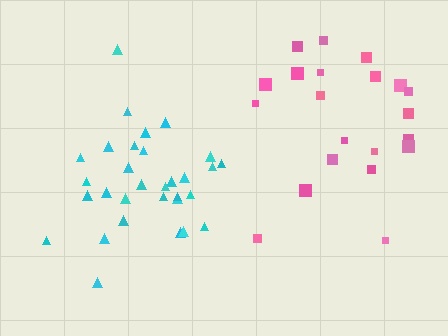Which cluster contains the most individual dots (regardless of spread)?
Cyan (31).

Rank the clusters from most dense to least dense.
cyan, pink.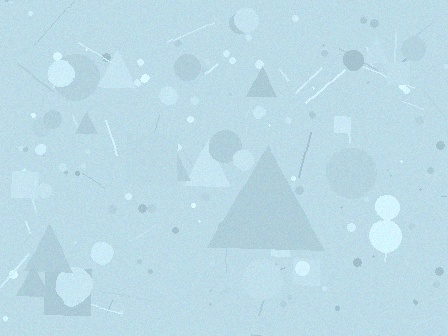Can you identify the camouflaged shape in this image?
The camouflaged shape is a triangle.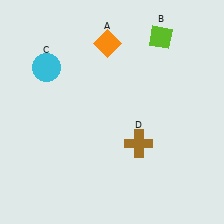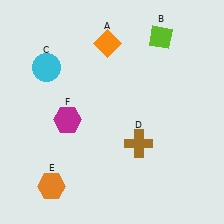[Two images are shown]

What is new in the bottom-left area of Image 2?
An orange hexagon (E) was added in the bottom-left area of Image 2.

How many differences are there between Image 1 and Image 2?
There are 2 differences between the two images.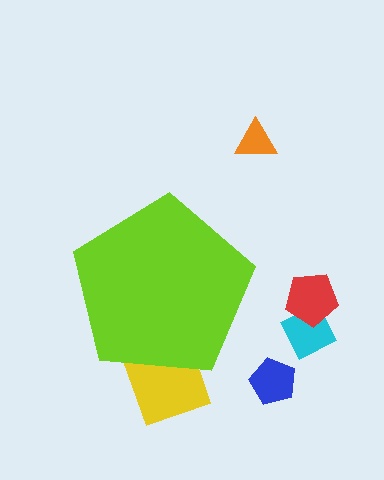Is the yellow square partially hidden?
Yes, the yellow square is partially hidden behind the lime pentagon.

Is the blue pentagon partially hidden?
No, the blue pentagon is fully visible.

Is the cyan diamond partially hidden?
No, the cyan diamond is fully visible.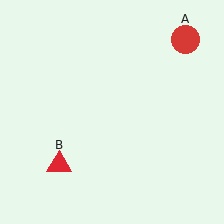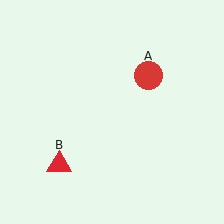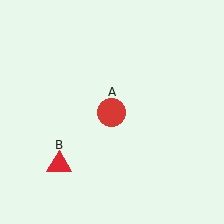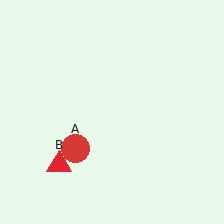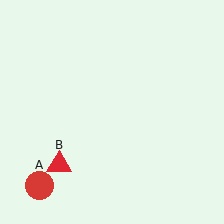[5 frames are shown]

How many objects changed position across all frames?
1 object changed position: red circle (object A).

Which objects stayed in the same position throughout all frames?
Red triangle (object B) remained stationary.